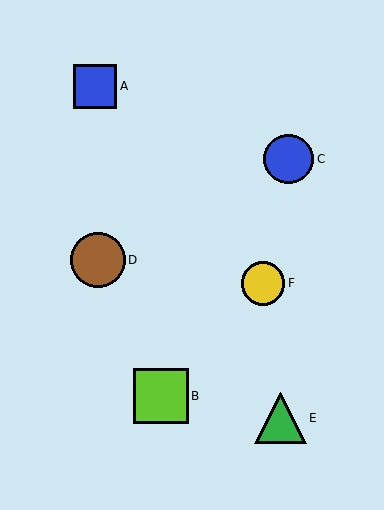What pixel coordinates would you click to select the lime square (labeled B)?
Click at (161, 396) to select the lime square B.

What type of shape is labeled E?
Shape E is a green triangle.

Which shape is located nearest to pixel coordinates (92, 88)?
The blue square (labeled A) at (95, 86) is nearest to that location.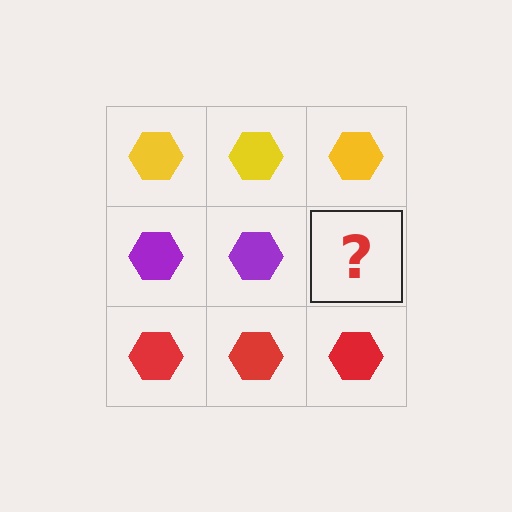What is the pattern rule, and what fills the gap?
The rule is that each row has a consistent color. The gap should be filled with a purple hexagon.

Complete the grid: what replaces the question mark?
The question mark should be replaced with a purple hexagon.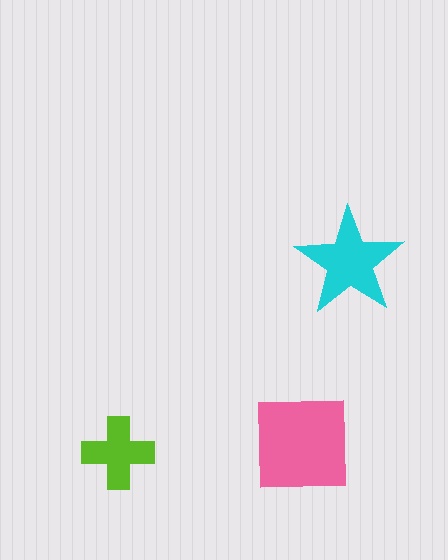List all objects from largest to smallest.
The pink square, the cyan star, the lime cross.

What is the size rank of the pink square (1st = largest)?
1st.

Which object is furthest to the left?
The lime cross is leftmost.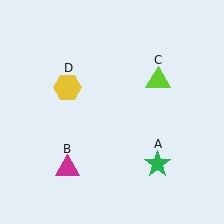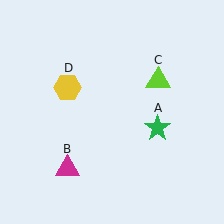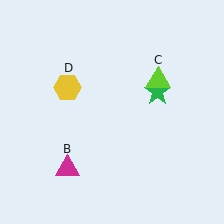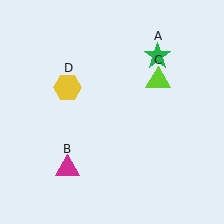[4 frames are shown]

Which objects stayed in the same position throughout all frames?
Magenta triangle (object B) and lime triangle (object C) and yellow hexagon (object D) remained stationary.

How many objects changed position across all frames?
1 object changed position: green star (object A).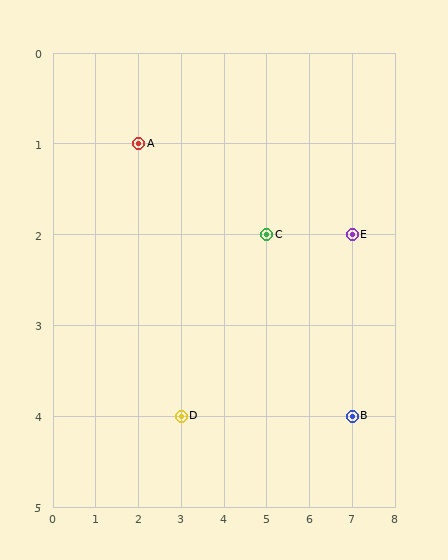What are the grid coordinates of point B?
Point B is at grid coordinates (7, 4).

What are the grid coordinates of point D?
Point D is at grid coordinates (3, 4).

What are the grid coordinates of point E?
Point E is at grid coordinates (7, 2).